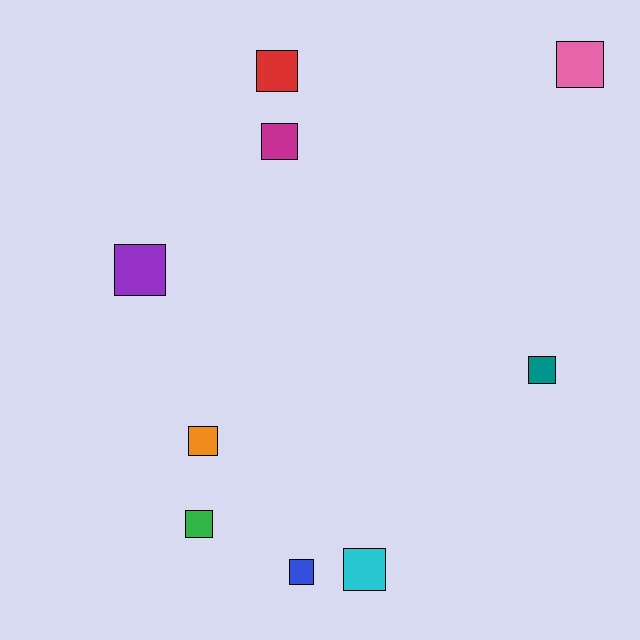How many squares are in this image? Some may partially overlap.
There are 9 squares.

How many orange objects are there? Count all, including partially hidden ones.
There is 1 orange object.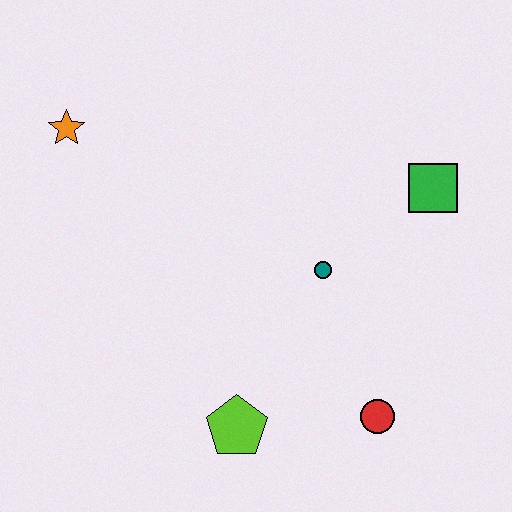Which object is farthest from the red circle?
The orange star is farthest from the red circle.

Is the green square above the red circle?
Yes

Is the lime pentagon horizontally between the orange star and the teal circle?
Yes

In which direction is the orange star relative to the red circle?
The orange star is to the left of the red circle.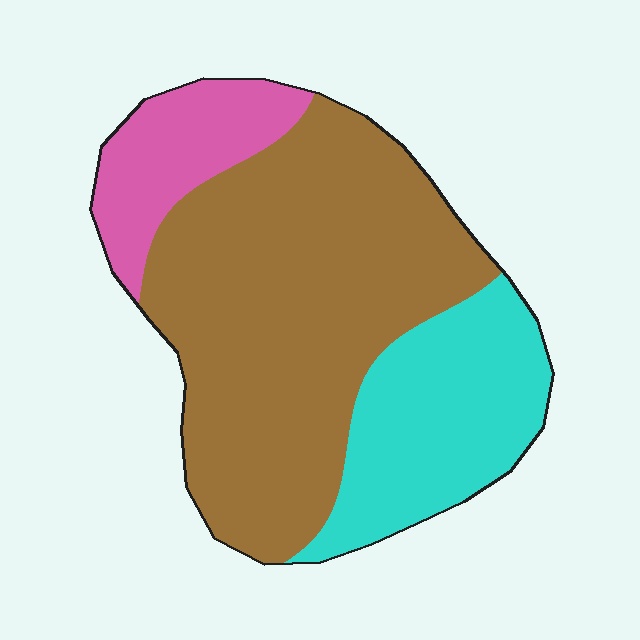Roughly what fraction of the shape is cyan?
Cyan takes up about one quarter (1/4) of the shape.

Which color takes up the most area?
Brown, at roughly 60%.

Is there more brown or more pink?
Brown.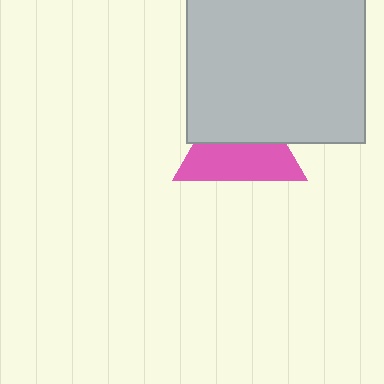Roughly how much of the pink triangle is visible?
About half of it is visible (roughly 54%).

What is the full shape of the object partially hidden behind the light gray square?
The partially hidden object is a pink triangle.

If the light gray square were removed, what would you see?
You would see the complete pink triangle.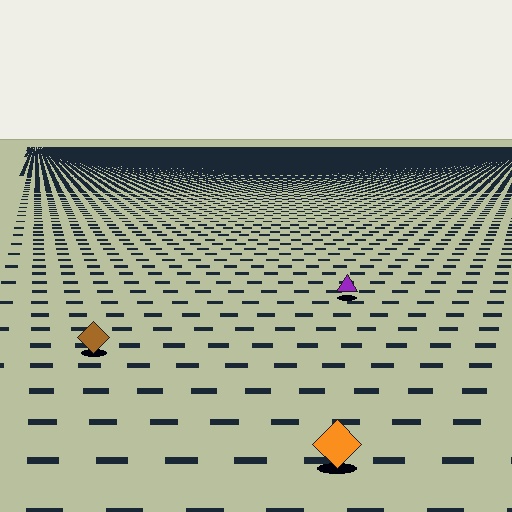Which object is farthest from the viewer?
The purple triangle is farthest from the viewer. It appears smaller and the ground texture around it is denser.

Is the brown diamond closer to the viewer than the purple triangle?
Yes. The brown diamond is closer — you can tell from the texture gradient: the ground texture is coarser near it.